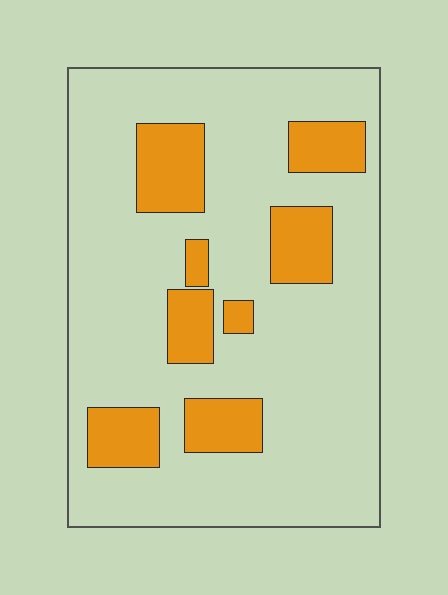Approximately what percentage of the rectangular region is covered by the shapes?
Approximately 20%.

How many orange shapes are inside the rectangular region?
8.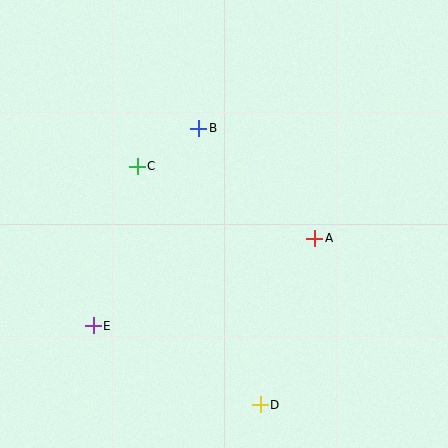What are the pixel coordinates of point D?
Point D is at (260, 405).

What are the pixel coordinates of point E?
Point E is at (93, 326).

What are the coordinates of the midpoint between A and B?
The midpoint between A and B is at (257, 183).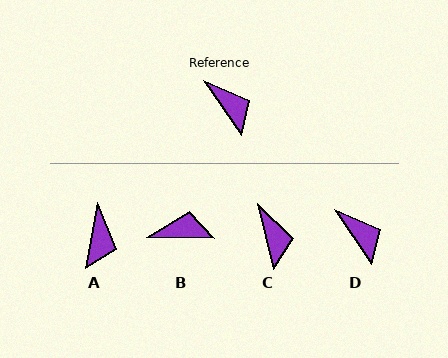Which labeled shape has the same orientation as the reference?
D.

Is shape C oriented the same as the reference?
No, it is off by about 20 degrees.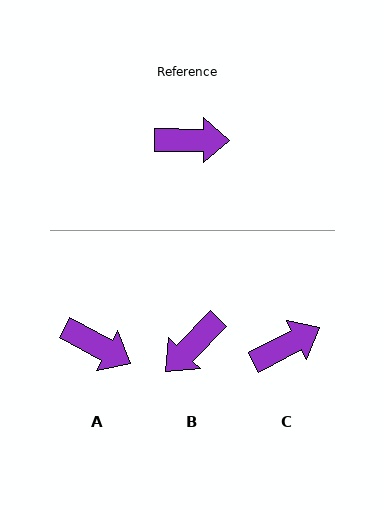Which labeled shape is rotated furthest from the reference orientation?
B, about 134 degrees away.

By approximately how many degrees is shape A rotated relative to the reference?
Approximately 28 degrees clockwise.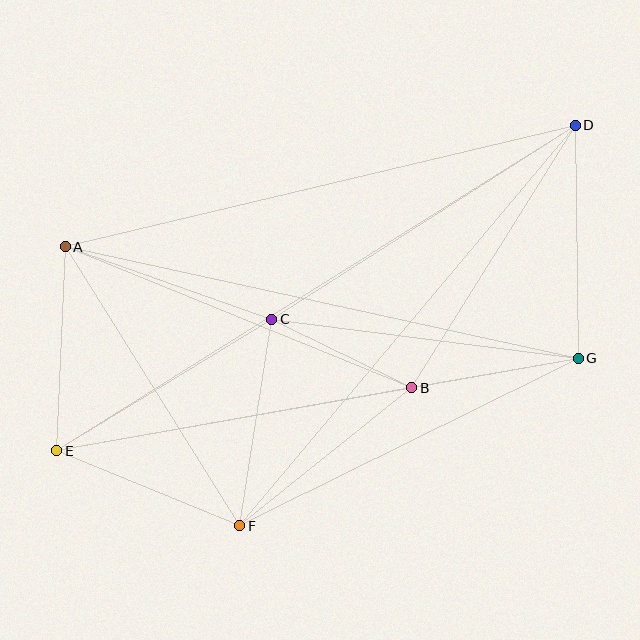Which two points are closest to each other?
Points B and C are closest to each other.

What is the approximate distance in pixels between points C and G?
The distance between C and G is approximately 309 pixels.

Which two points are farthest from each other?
Points D and E are farthest from each other.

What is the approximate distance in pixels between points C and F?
The distance between C and F is approximately 209 pixels.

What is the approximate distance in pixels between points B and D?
The distance between B and D is approximately 309 pixels.